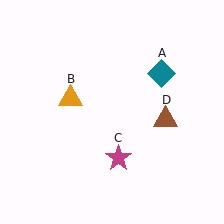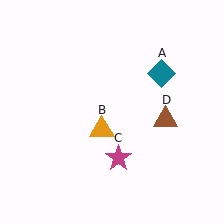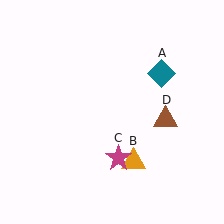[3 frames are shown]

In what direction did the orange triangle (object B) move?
The orange triangle (object B) moved down and to the right.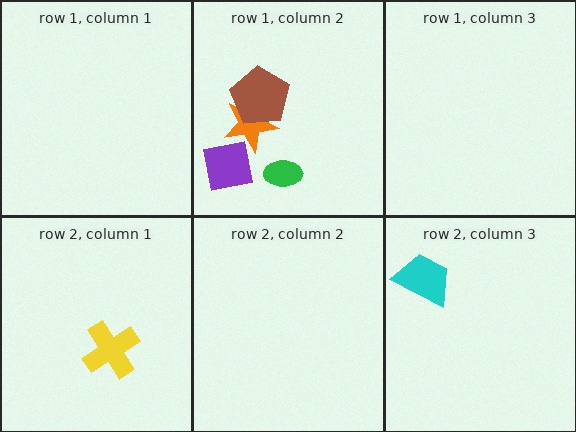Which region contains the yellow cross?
The row 2, column 1 region.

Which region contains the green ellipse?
The row 1, column 2 region.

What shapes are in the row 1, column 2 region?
The green ellipse, the purple square, the orange star, the brown pentagon.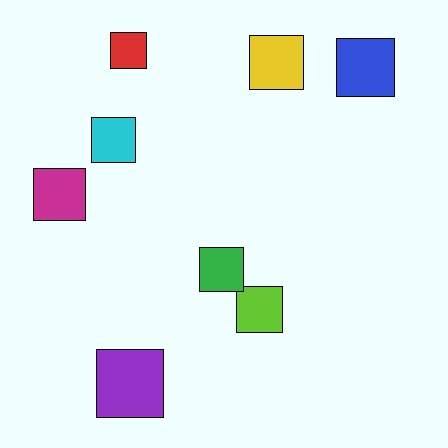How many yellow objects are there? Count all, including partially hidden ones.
There is 1 yellow object.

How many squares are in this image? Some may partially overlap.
There are 8 squares.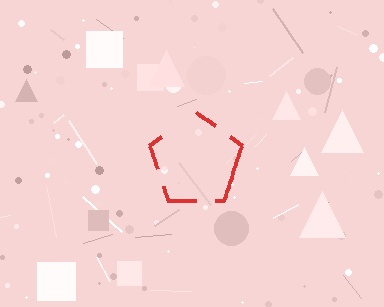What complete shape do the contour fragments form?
The contour fragments form a pentagon.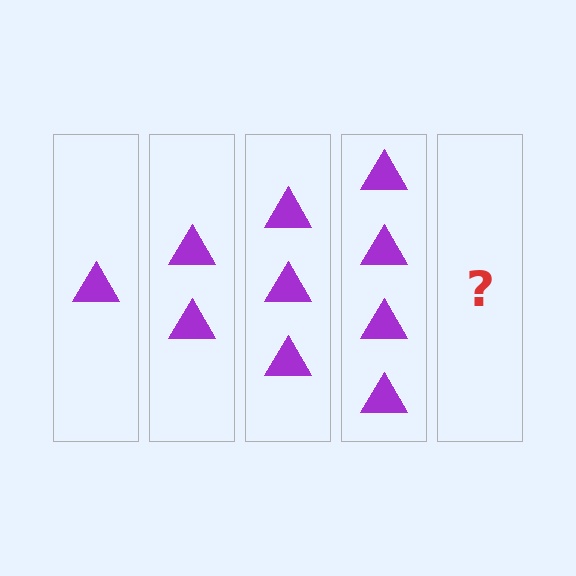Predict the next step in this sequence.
The next step is 5 triangles.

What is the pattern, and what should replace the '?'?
The pattern is that each step adds one more triangle. The '?' should be 5 triangles.